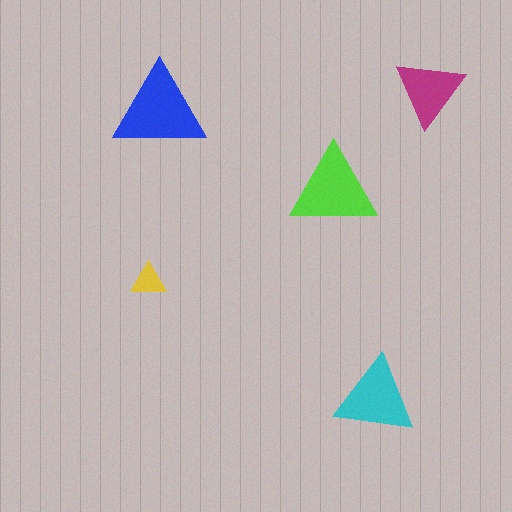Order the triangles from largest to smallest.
the blue one, the lime one, the cyan one, the magenta one, the yellow one.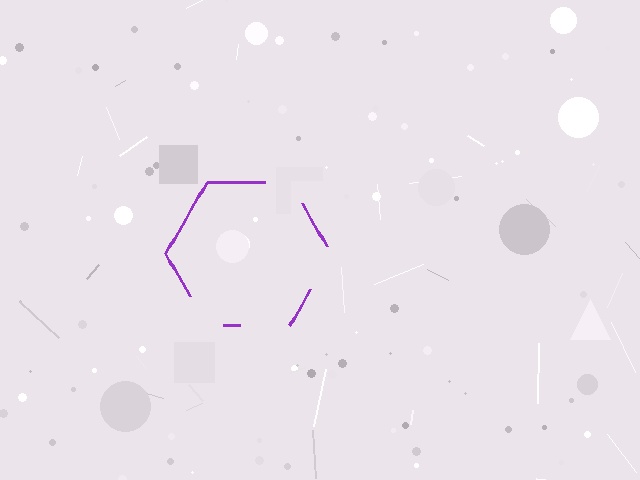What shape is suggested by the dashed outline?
The dashed outline suggests a hexagon.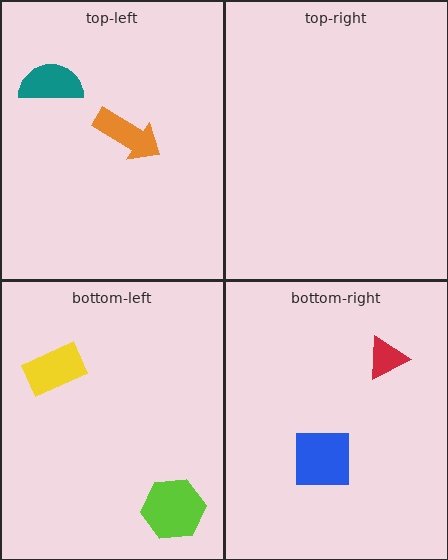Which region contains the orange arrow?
The top-left region.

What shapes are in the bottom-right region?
The blue square, the red triangle.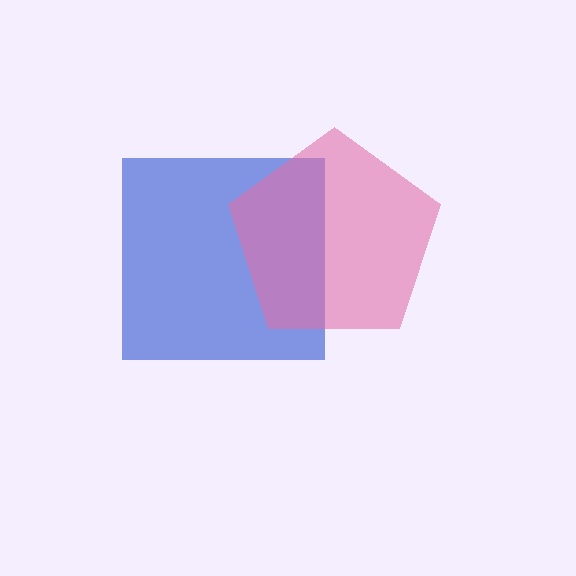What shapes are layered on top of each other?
The layered shapes are: a blue square, a pink pentagon.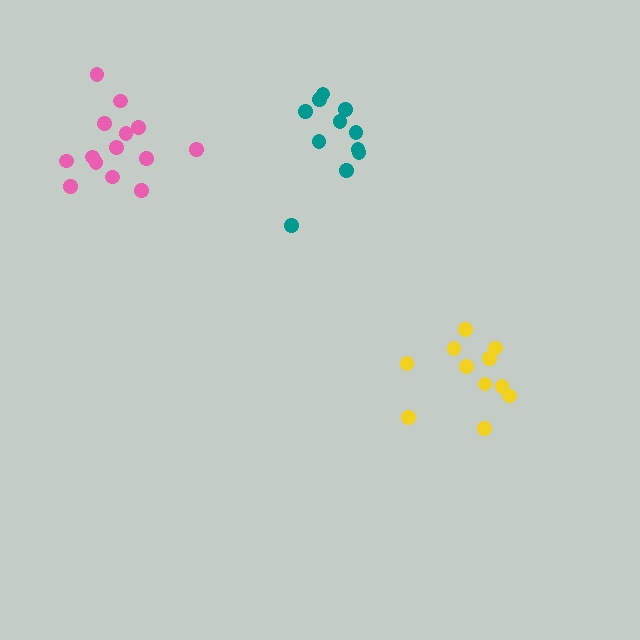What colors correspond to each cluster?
The clusters are colored: teal, pink, yellow.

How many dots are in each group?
Group 1: 11 dots, Group 2: 14 dots, Group 3: 11 dots (36 total).